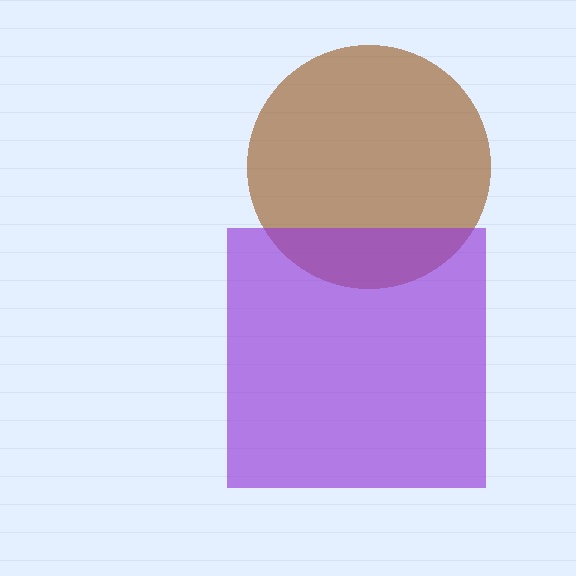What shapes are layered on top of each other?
The layered shapes are: a brown circle, a purple square.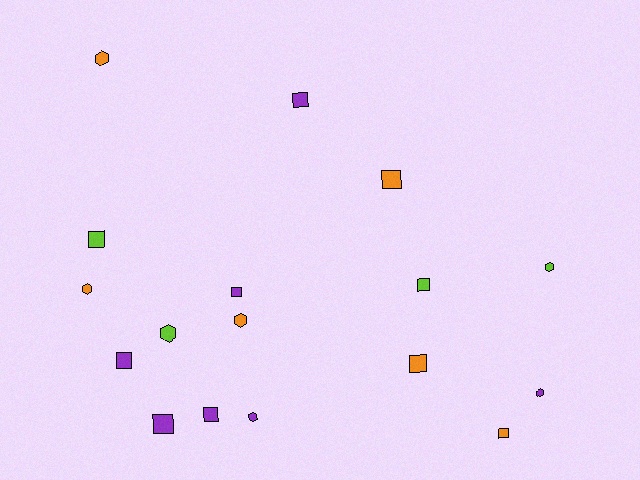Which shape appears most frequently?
Square, with 10 objects.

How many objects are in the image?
There are 17 objects.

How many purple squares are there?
There are 5 purple squares.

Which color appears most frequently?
Purple, with 7 objects.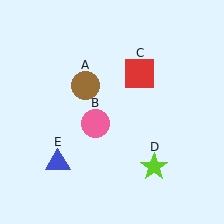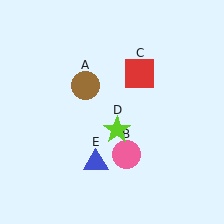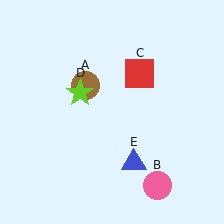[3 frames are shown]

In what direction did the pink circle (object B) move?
The pink circle (object B) moved down and to the right.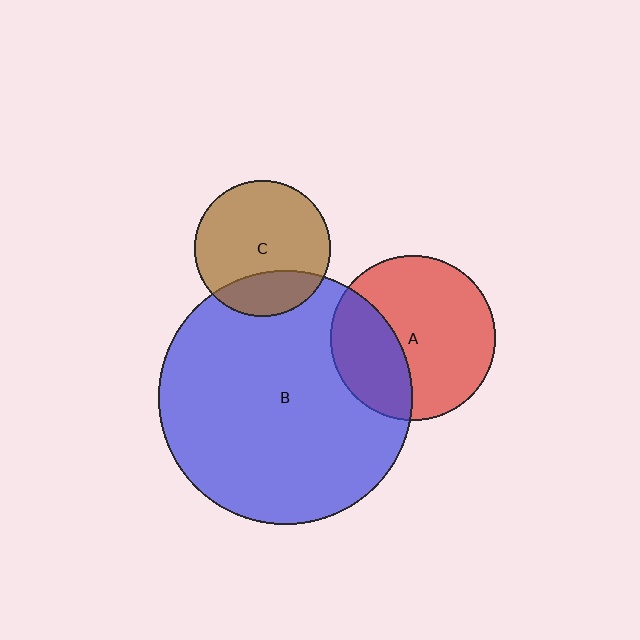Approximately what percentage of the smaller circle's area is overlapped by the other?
Approximately 25%.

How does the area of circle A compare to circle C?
Approximately 1.5 times.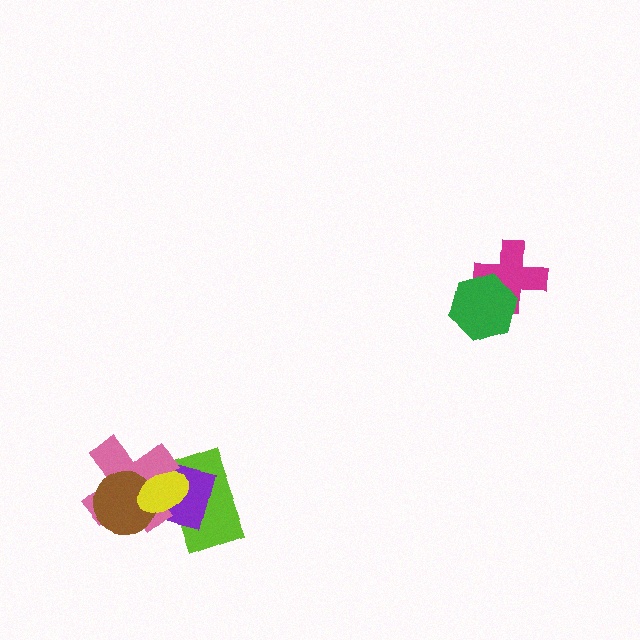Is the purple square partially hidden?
Yes, it is partially covered by another shape.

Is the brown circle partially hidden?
Yes, it is partially covered by another shape.